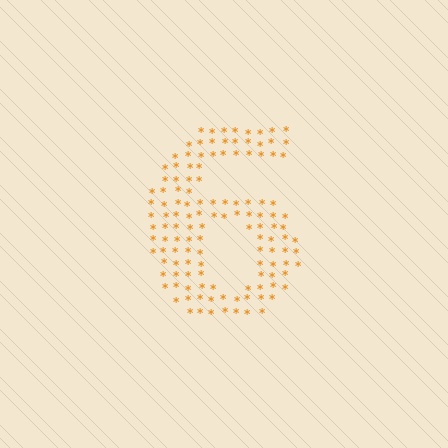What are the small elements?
The small elements are asterisks.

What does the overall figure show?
The overall figure shows the digit 6.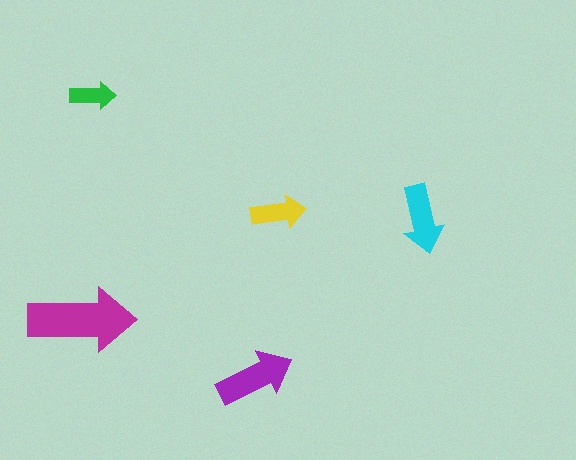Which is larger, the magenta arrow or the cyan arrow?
The magenta one.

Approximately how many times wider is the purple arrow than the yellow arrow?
About 1.5 times wider.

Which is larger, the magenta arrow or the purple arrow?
The magenta one.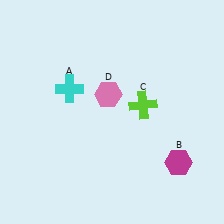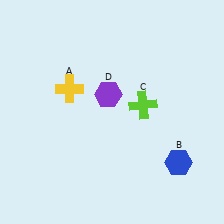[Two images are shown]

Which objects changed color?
A changed from cyan to yellow. B changed from magenta to blue. D changed from pink to purple.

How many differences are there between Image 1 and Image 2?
There are 3 differences between the two images.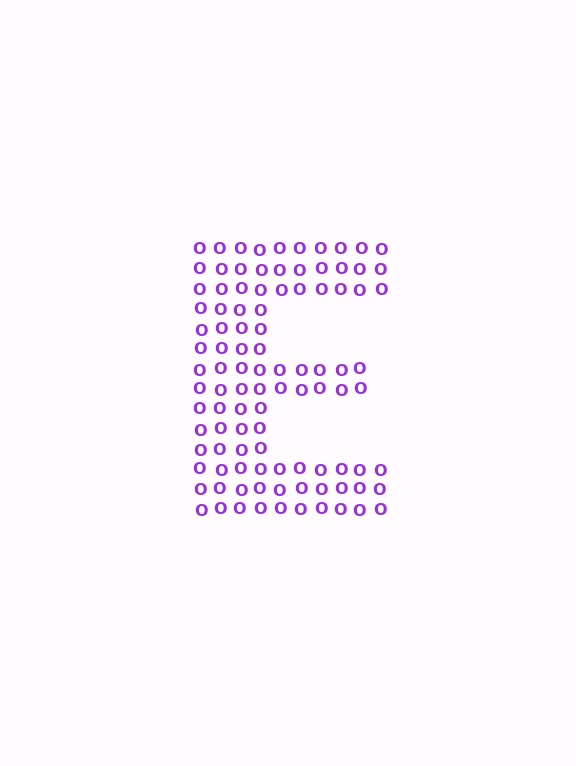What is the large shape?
The large shape is the letter E.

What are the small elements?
The small elements are letter O's.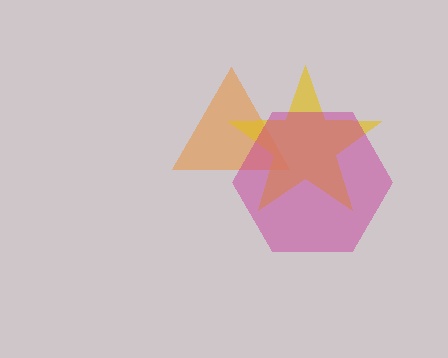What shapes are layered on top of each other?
The layered shapes are: an orange triangle, a yellow star, a magenta hexagon.